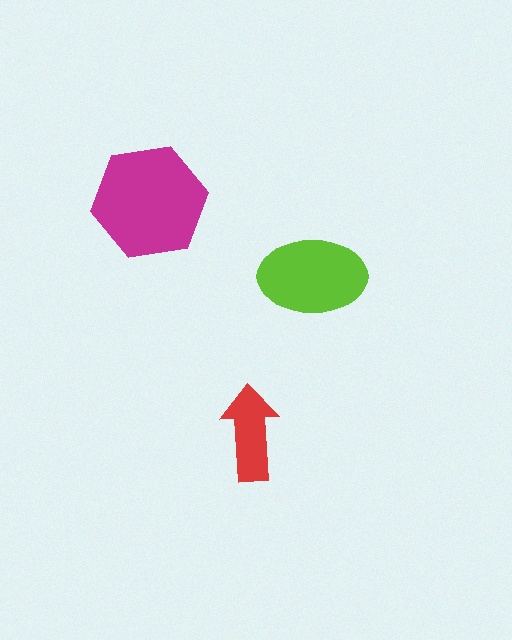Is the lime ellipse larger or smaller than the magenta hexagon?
Smaller.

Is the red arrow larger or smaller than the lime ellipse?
Smaller.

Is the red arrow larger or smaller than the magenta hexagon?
Smaller.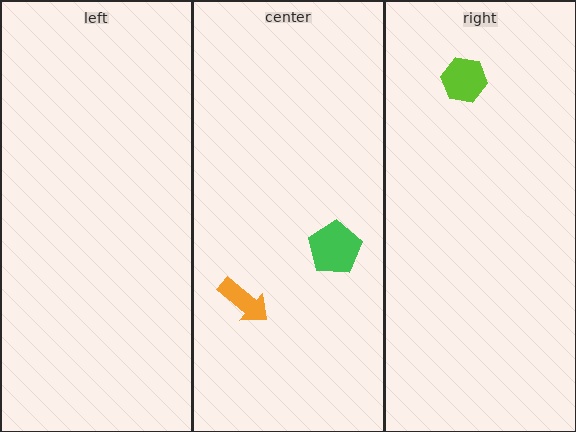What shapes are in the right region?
The lime hexagon.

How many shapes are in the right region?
1.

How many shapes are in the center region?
2.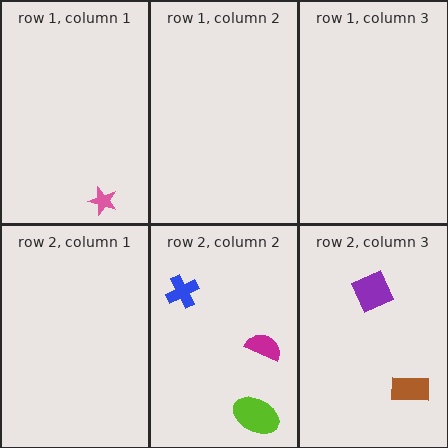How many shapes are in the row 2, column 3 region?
2.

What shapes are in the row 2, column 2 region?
The blue cross, the lime ellipse, the magenta semicircle.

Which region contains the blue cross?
The row 2, column 2 region.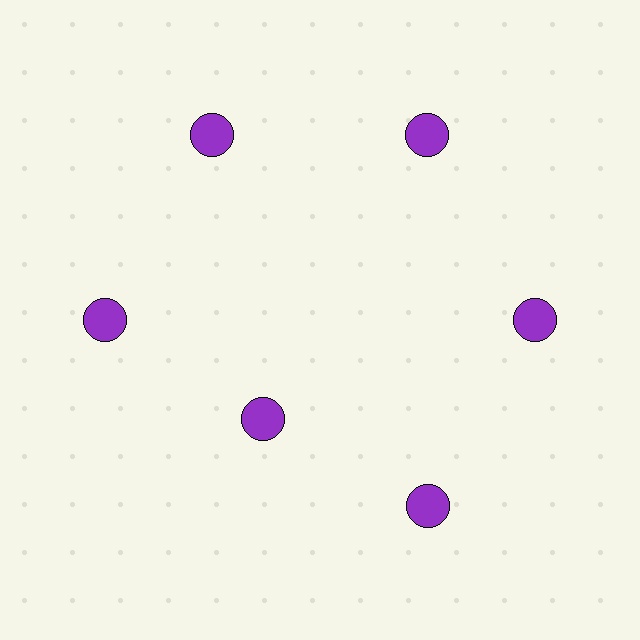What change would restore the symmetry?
The symmetry would be restored by moving it outward, back onto the ring so that all 6 circles sit at equal angles and equal distance from the center.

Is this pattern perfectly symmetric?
No. The 6 purple circles are arranged in a ring, but one element near the 7 o'clock position is pulled inward toward the center, breaking the 6-fold rotational symmetry.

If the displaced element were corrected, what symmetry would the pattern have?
It would have 6-fold rotational symmetry — the pattern would map onto itself every 60 degrees.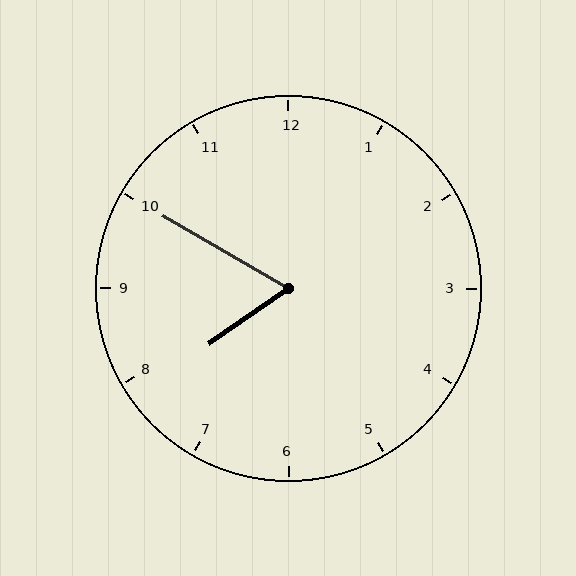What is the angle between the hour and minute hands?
Approximately 65 degrees.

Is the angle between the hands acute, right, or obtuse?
It is acute.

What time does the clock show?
7:50.